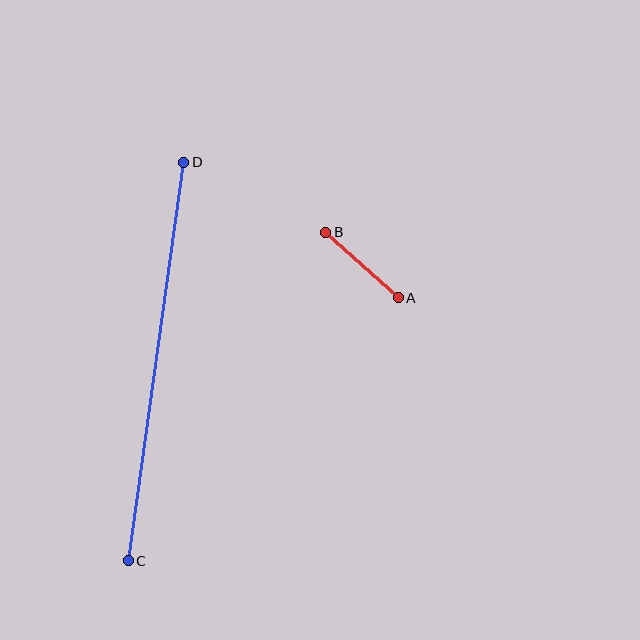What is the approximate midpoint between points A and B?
The midpoint is at approximately (362, 265) pixels.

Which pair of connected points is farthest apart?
Points C and D are farthest apart.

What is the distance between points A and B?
The distance is approximately 98 pixels.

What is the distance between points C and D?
The distance is approximately 402 pixels.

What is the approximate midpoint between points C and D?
The midpoint is at approximately (156, 361) pixels.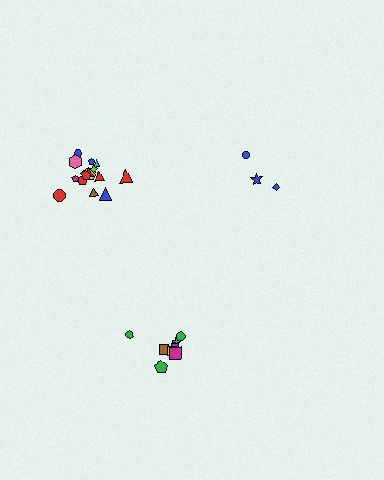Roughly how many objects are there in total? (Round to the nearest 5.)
Roughly 25 objects in total.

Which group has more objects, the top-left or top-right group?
The top-left group.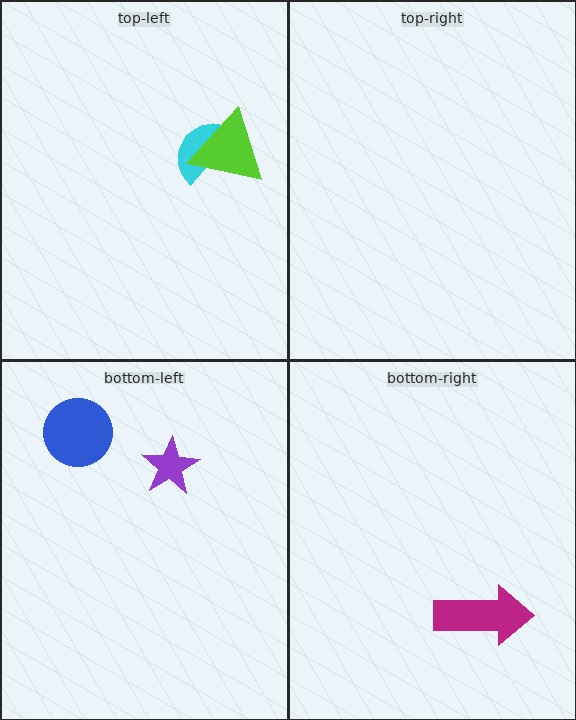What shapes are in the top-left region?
The cyan semicircle, the lime triangle.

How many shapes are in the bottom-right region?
1.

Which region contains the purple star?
The bottom-left region.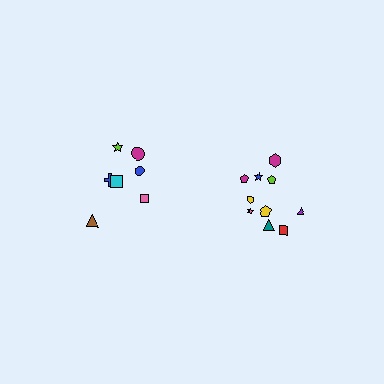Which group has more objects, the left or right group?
The right group.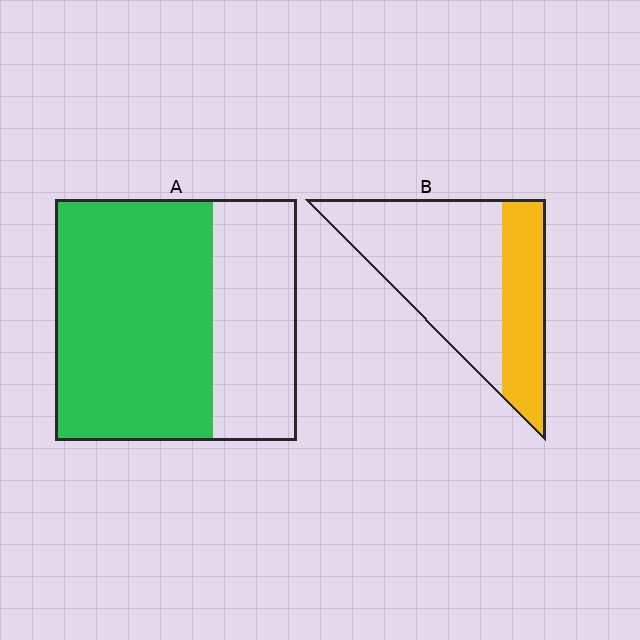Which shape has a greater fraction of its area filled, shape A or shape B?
Shape A.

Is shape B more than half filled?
No.